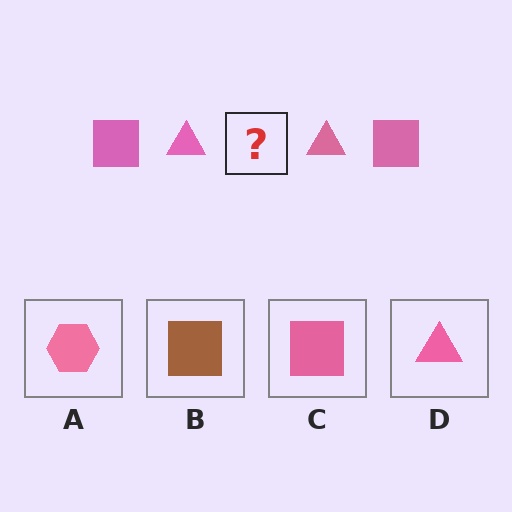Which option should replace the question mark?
Option C.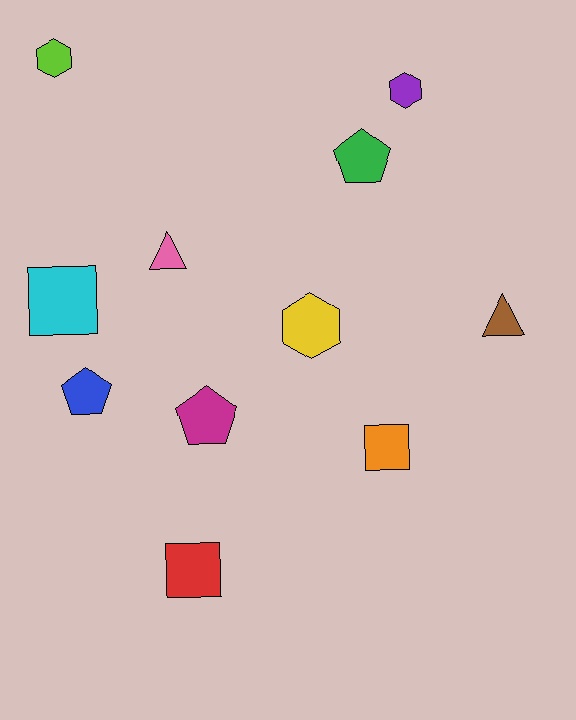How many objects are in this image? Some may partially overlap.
There are 11 objects.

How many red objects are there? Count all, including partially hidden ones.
There is 1 red object.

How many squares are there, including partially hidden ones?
There are 3 squares.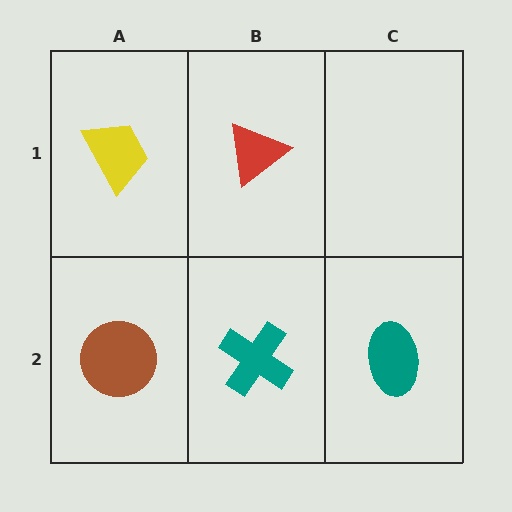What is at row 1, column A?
A yellow trapezoid.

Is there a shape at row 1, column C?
No, that cell is empty.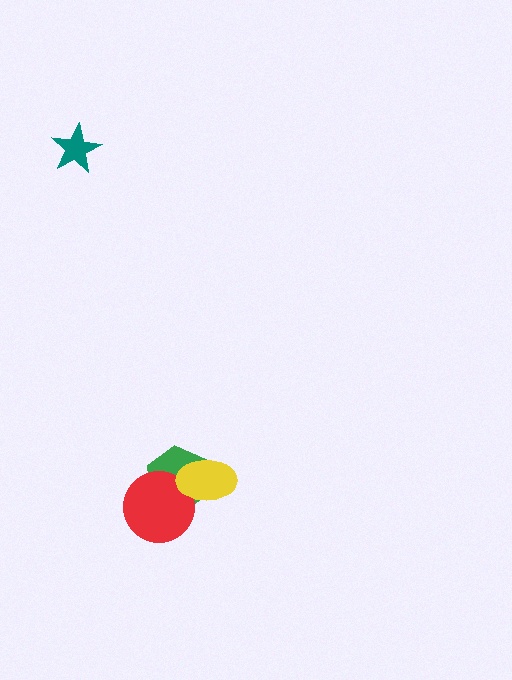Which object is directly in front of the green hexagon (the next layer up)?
The red circle is directly in front of the green hexagon.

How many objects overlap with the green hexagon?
2 objects overlap with the green hexagon.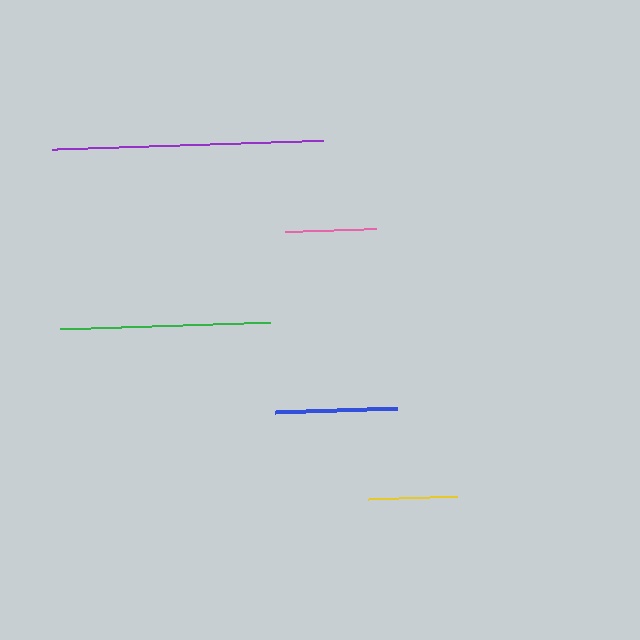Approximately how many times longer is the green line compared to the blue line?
The green line is approximately 1.7 times the length of the blue line.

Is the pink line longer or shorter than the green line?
The green line is longer than the pink line.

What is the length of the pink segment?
The pink segment is approximately 91 pixels long.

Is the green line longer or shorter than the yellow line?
The green line is longer than the yellow line.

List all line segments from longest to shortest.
From longest to shortest: purple, green, blue, pink, yellow.